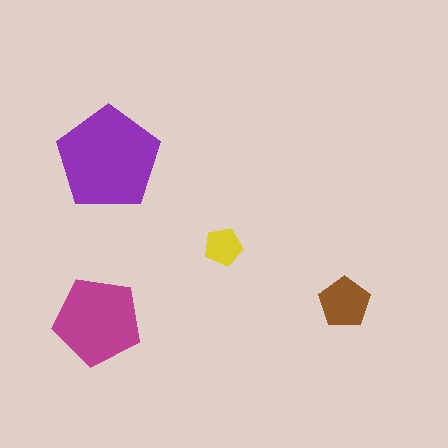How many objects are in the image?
There are 4 objects in the image.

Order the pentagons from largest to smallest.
the purple one, the magenta one, the brown one, the yellow one.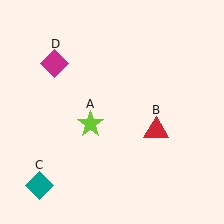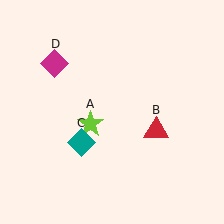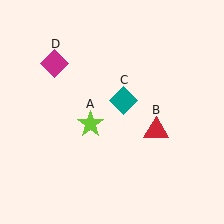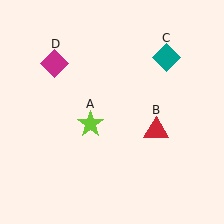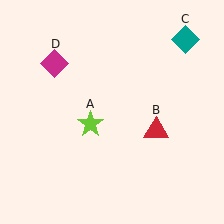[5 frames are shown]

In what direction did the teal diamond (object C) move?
The teal diamond (object C) moved up and to the right.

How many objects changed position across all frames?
1 object changed position: teal diamond (object C).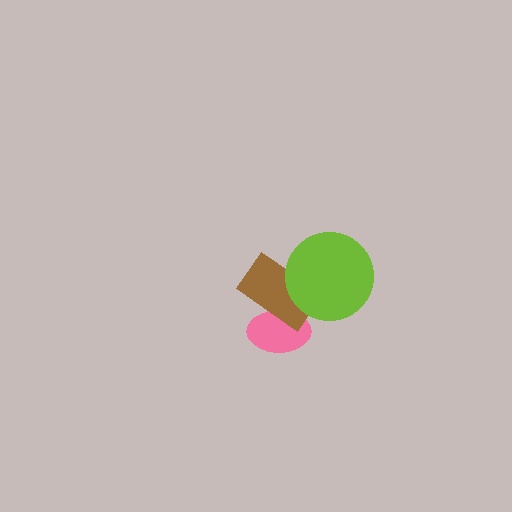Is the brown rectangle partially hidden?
Yes, it is partially covered by another shape.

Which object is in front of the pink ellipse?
The brown rectangle is in front of the pink ellipse.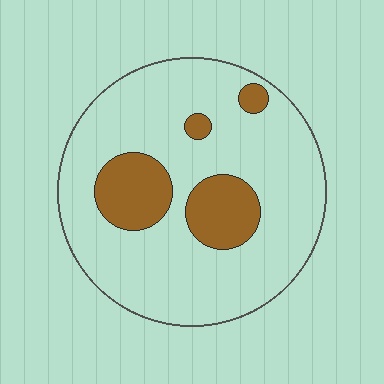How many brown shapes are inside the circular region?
4.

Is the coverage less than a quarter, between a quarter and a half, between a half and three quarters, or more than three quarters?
Less than a quarter.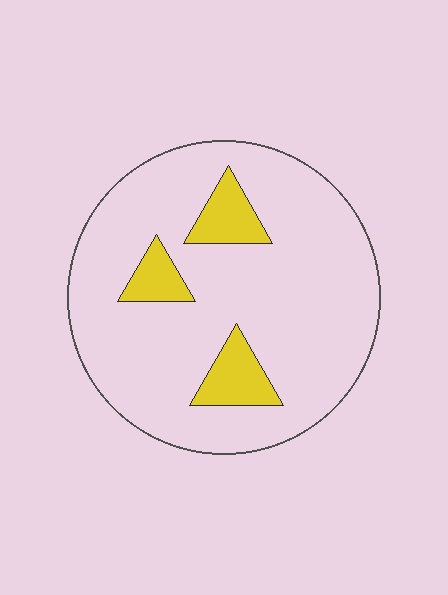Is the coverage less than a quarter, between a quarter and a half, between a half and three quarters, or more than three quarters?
Less than a quarter.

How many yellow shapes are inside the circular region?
3.